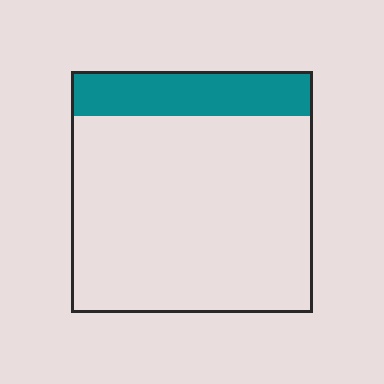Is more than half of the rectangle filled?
No.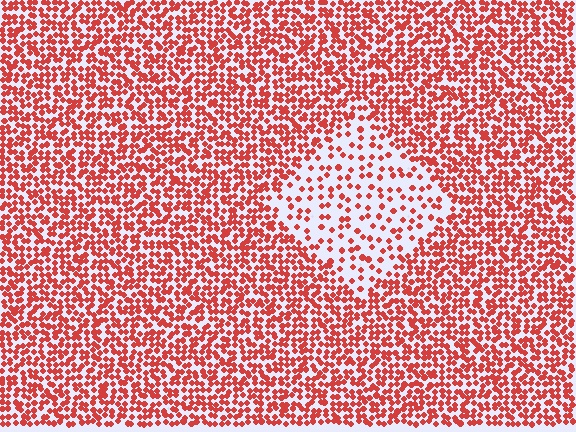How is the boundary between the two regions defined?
The boundary is defined by a change in element density (approximately 2.5x ratio). All elements are the same color, size, and shape.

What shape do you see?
I see a diamond.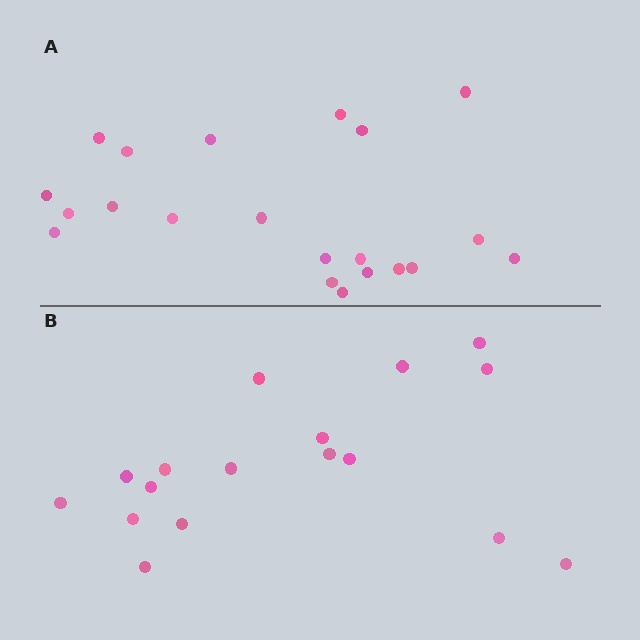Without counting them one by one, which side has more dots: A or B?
Region A (the top region) has more dots.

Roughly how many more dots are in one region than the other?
Region A has about 4 more dots than region B.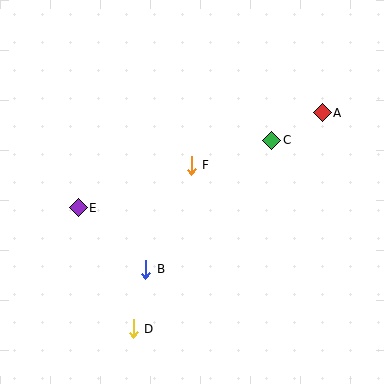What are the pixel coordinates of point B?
Point B is at (146, 269).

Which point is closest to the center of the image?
Point F at (191, 165) is closest to the center.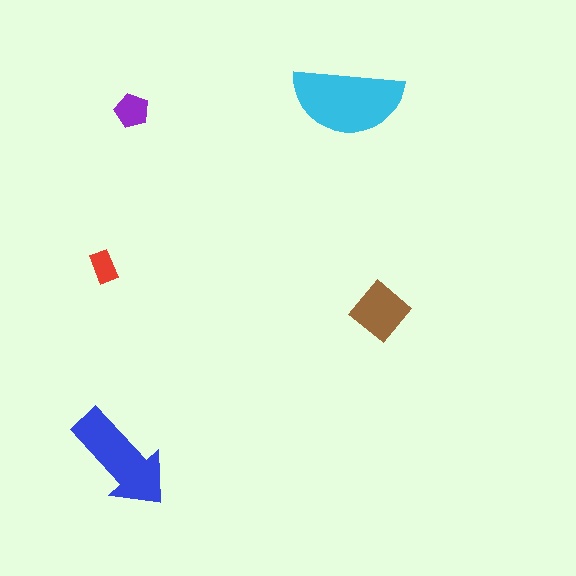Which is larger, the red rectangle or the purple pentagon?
The purple pentagon.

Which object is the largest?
The cyan semicircle.